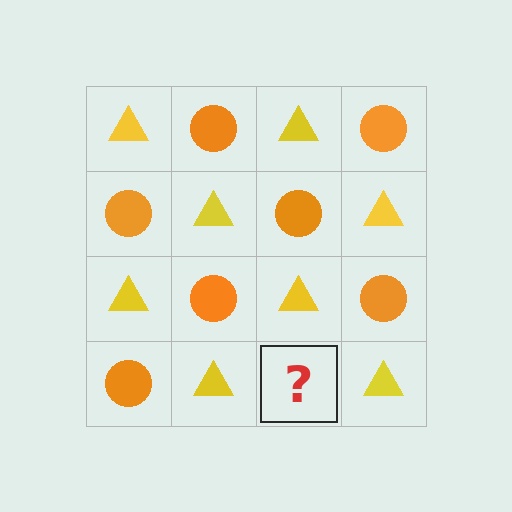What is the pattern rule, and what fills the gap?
The rule is that it alternates yellow triangle and orange circle in a checkerboard pattern. The gap should be filled with an orange circle.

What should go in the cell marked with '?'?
The missing cell should contain an orange circle.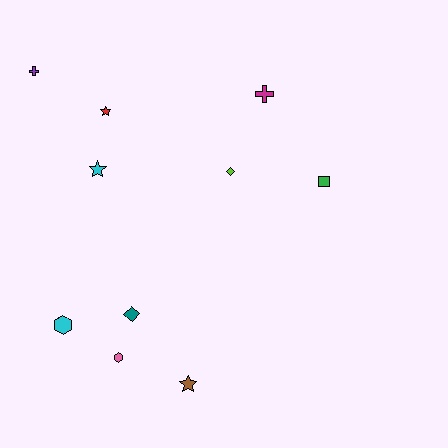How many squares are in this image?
There is 1 square.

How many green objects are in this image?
There is 1 green object.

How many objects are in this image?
There are 10 objects.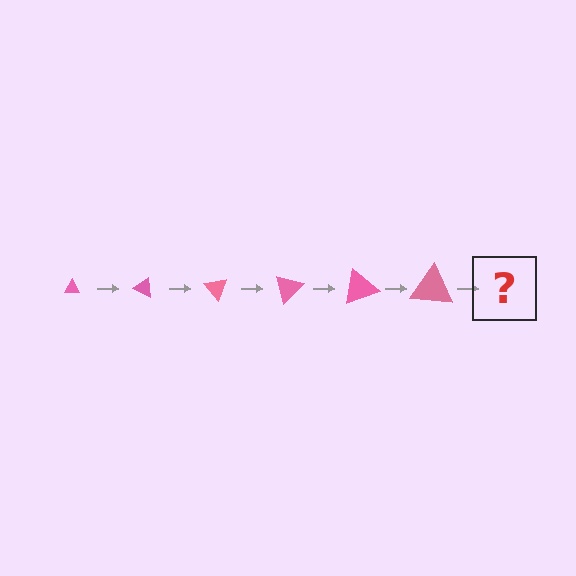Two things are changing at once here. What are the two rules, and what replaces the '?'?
The two rules are that the triangle grows larger each step and it rotates 25 degrees each step. The '?' should be a triangle, larger than the previous one and rotated 150 degrees from the start.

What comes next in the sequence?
The next element should be a triangle, larger than the previous one and rotated 150 degrees from the start.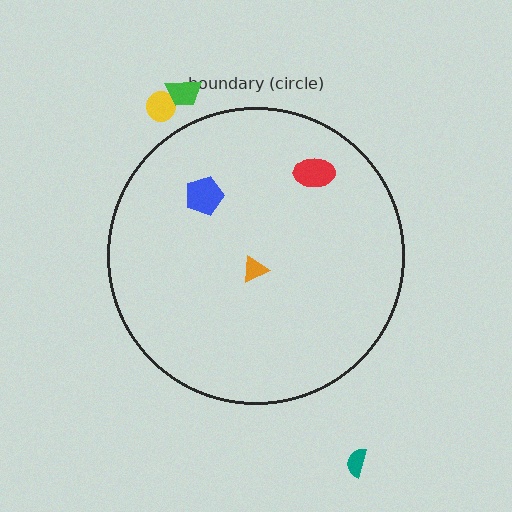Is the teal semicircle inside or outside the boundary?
Outside.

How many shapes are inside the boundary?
3 inside, 3 outside.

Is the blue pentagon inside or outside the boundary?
Inside.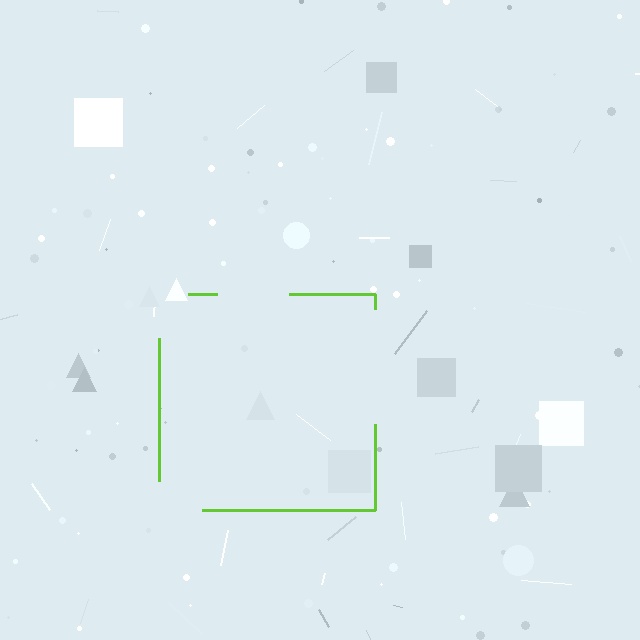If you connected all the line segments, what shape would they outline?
They would outline a square.